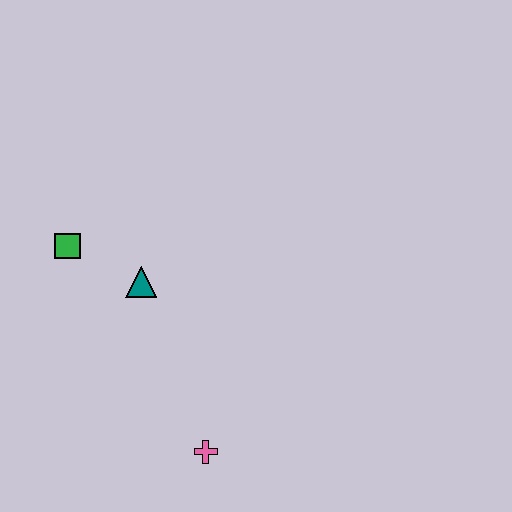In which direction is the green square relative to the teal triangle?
The green square is to the left of the teal triangle.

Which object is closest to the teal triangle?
The green square is closest to the teal triangle.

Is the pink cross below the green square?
Yes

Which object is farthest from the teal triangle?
The pink cross is farthest from the teal triangle.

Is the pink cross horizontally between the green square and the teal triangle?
No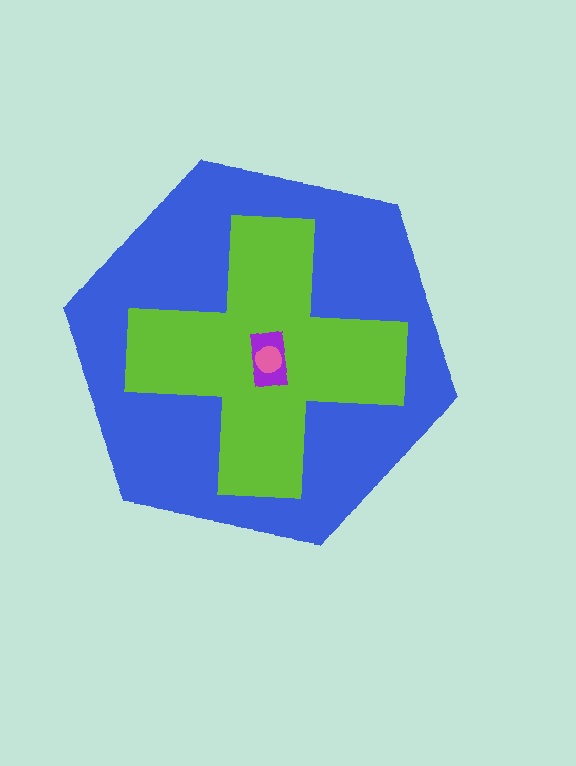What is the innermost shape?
The pink circle.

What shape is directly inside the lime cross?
The purple rectangle.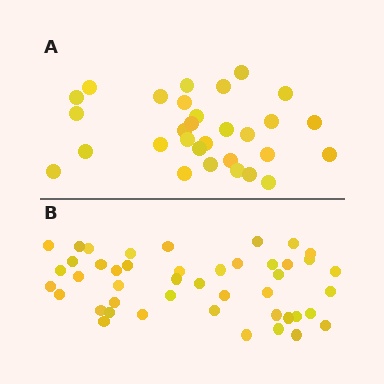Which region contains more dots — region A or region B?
Region B (the bottom region) has more dots.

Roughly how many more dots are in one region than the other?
Region B has approximately 15 more dots than region A.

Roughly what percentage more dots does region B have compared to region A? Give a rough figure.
About 50% more.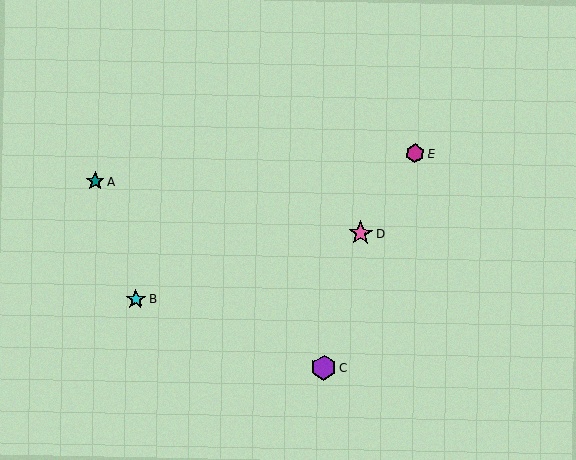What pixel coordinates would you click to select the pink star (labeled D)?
Click at (361, 233) to select the pink star D.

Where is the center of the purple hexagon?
The center of the purple hexagon is at (324, 367).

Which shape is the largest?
The purple hexagon (labeled C) is the largest.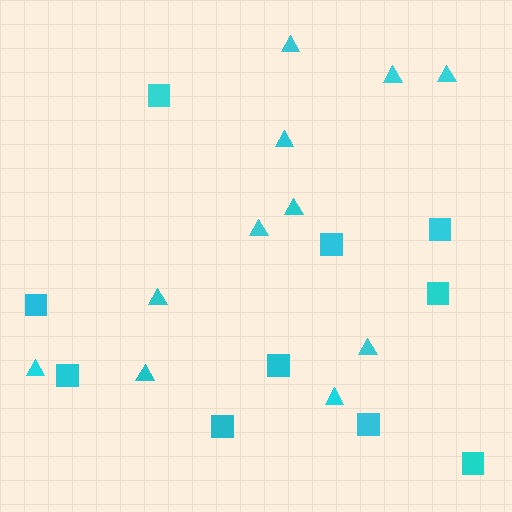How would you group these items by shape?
There are 2 groups: one group of triangles (11) and one group of squares (10).